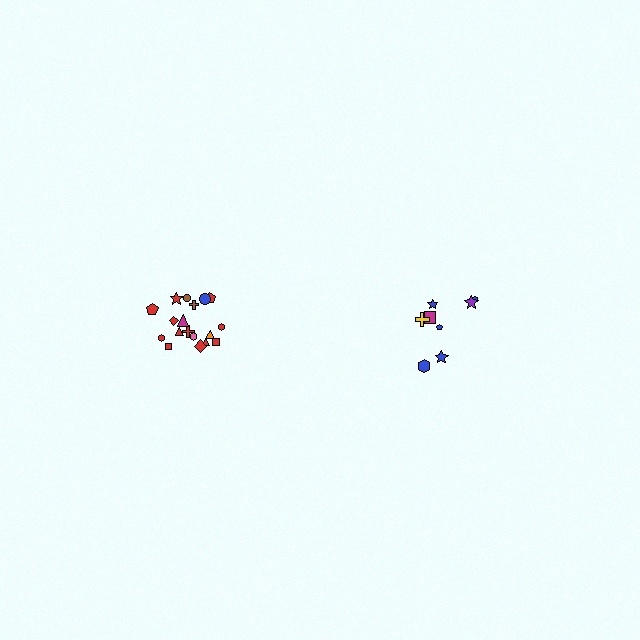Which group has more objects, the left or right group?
The left group.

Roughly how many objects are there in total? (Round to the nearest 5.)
Roughly 25 objects in total.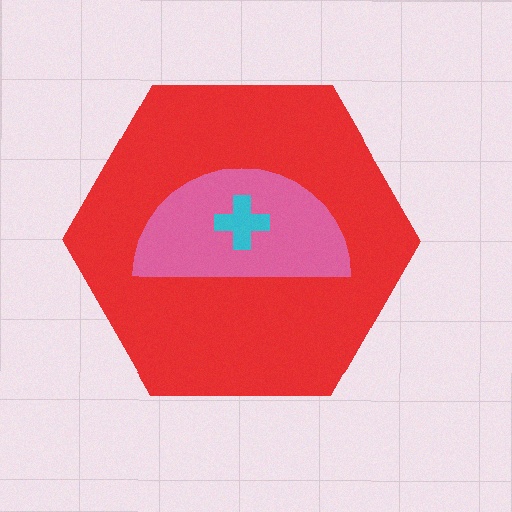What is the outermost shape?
The red hexagon.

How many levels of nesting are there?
3.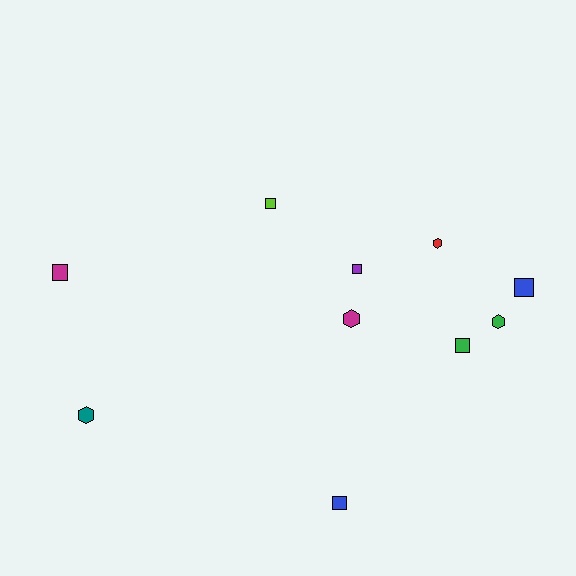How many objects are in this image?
There are 10 objects.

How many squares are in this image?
There are 6 squares.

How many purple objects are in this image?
There is 1 purple object.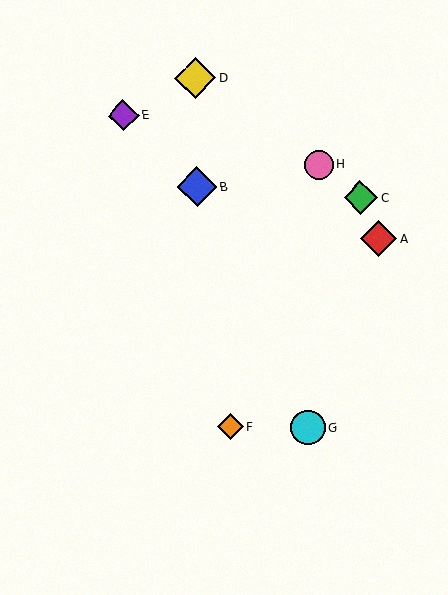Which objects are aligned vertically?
Objects B, D are aligned vertically.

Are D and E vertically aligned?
No, D is at x≈195 and E is at x≈123.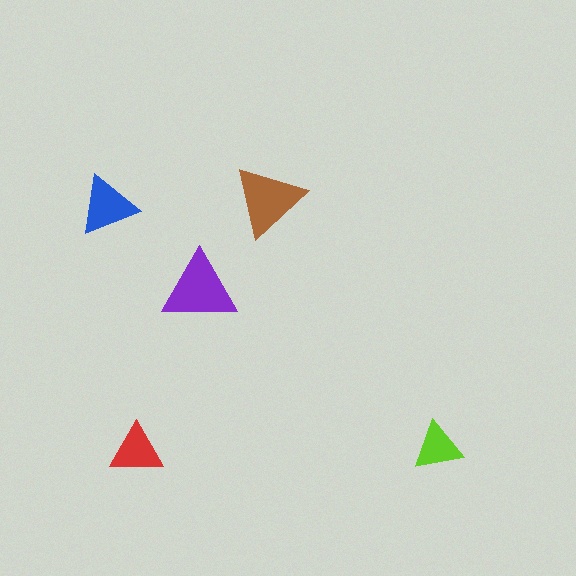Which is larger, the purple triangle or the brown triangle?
The purple one.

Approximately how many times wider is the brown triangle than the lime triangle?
About 1.5 times wider.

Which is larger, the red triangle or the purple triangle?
The purple one.